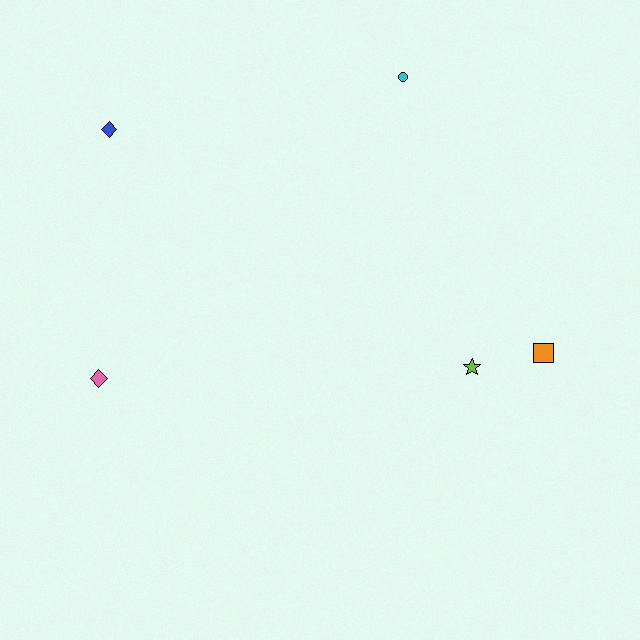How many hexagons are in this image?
There are no hexagons.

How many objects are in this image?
There are 5 objects.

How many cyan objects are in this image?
There is 1 cyan object.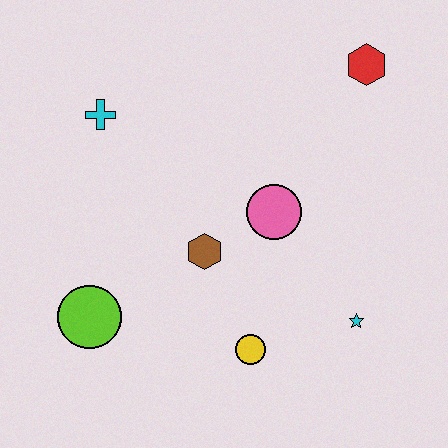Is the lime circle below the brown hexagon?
Yes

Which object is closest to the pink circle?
The brown hexagon is closest to the pink circle.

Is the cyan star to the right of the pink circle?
Yes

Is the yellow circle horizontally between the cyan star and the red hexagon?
No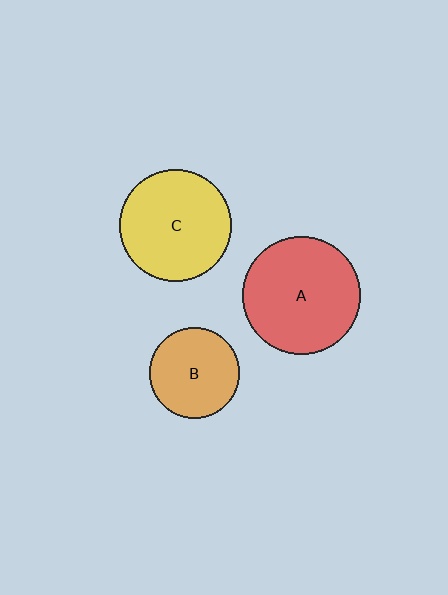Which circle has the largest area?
Circle A (red).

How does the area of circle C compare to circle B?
Approximately 1.5 times.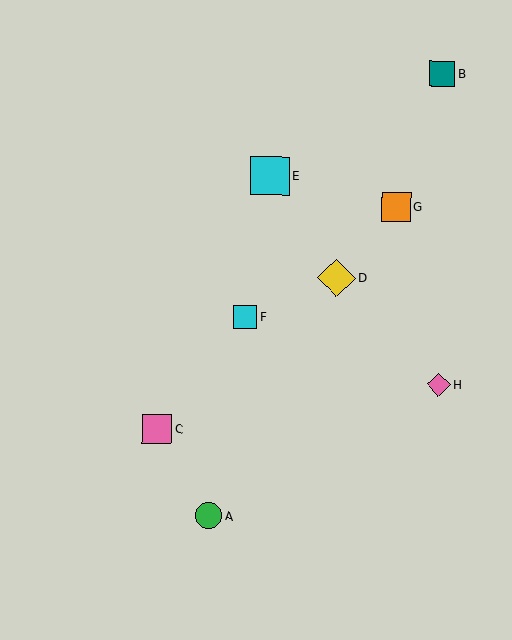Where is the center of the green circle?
The center of the green circle is at (209, 516).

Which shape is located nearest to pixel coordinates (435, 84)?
The teal square (labeled B) at (442, 74) is nearest to that location.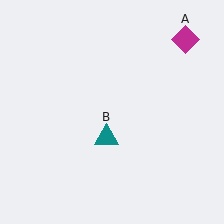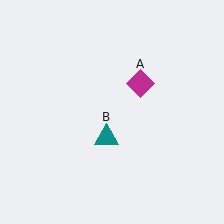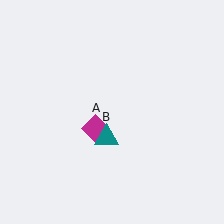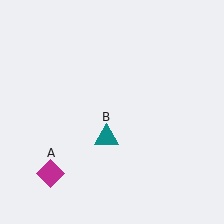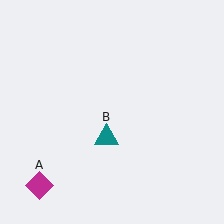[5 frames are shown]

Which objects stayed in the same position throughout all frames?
Teal triangle (object B) remained stationary.